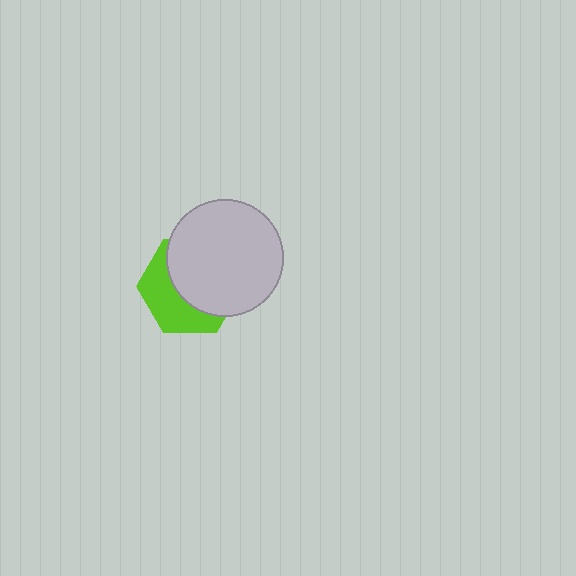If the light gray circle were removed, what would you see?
You would see the complete lime hexagon.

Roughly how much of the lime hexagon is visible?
A small part of it is visible (roughly 42%).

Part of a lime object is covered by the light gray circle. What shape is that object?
It is a hexagon.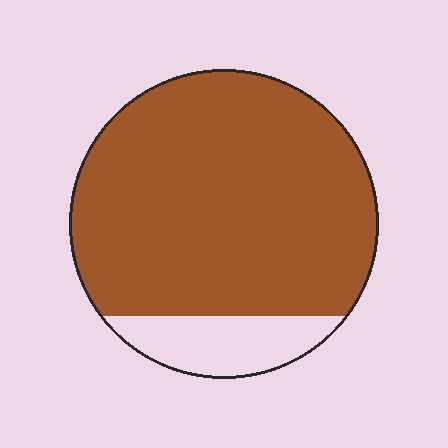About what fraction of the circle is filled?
About seven eighths (7/8).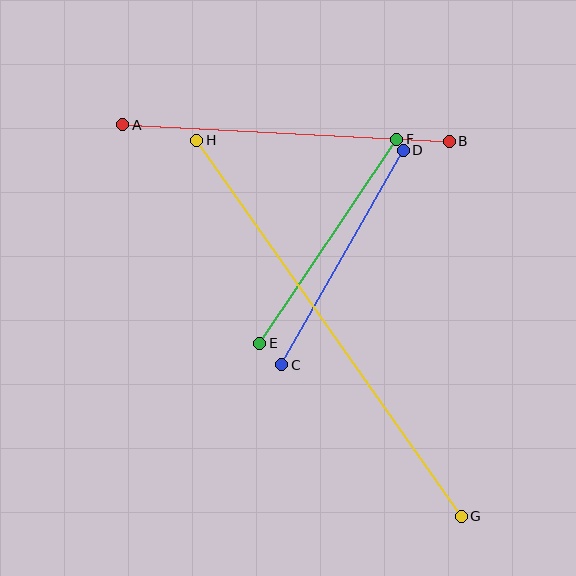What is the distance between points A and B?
The distance is approximately 327 pixels.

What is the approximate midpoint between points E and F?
The midpoint is at approximately (328, 241) pixels.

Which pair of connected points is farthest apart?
Points G and H are farthest apart.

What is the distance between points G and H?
The distance is approximately 460 pixels.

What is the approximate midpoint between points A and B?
The midpoint is at approximately (286, 133) pixels.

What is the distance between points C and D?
The distance is approximately 246 pixels.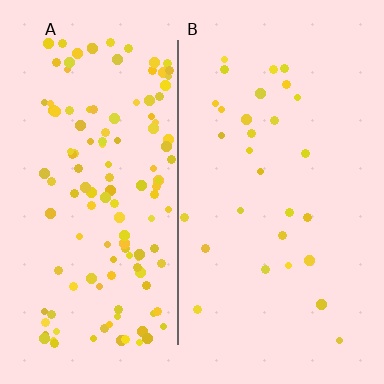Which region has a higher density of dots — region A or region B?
A (the left).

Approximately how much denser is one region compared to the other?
Approximately 4.6× — region A over region B.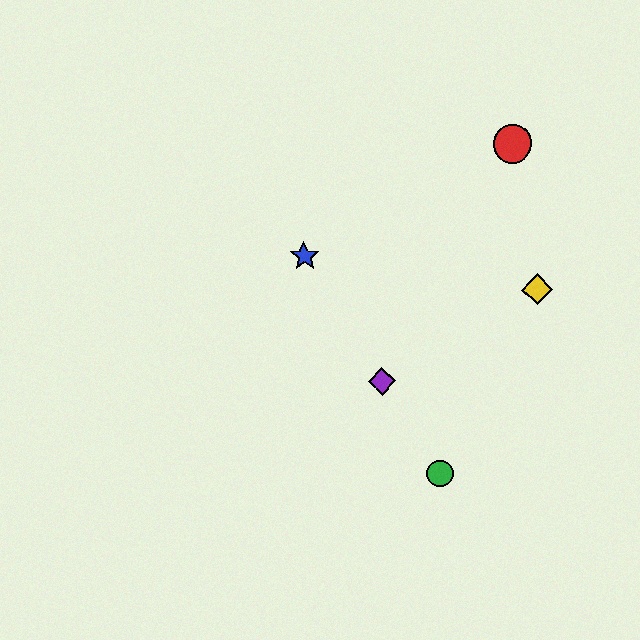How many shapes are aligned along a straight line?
3 shapes (the blue star, the green circle, the purple diamond) are aligned along a straight line.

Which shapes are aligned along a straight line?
The blue star, the green circle, the purple diamond are aligned along a straight line.